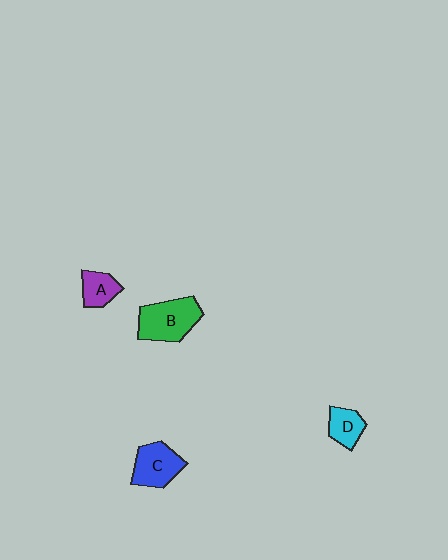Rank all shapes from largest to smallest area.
From largest to smallest: B (green), C (blue), D (cyan), A (purple).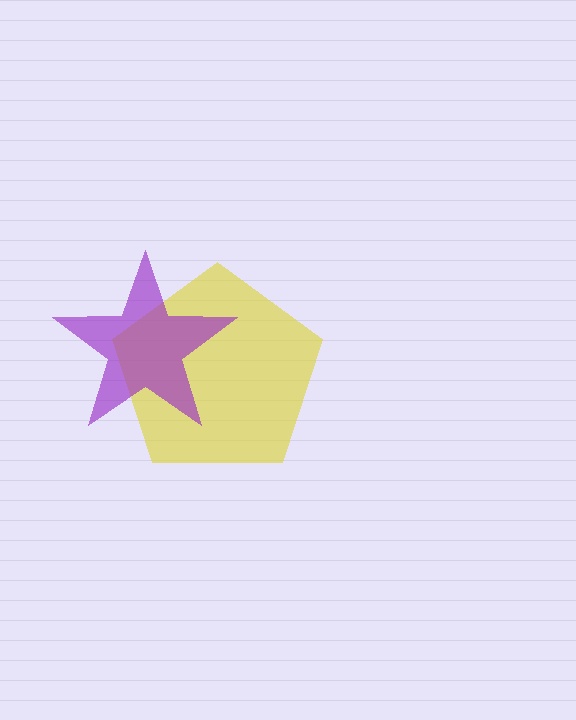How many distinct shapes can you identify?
There are 2 distinct shapes: a yellow pentagon, a purple star.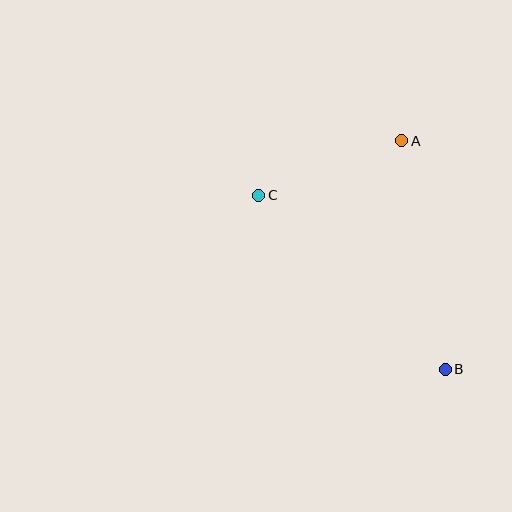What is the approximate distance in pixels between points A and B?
The distance between A and B is approximately 233 pixels.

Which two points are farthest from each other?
Points B and C are farthest from each other.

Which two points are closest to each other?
Points A and C are closest to each other.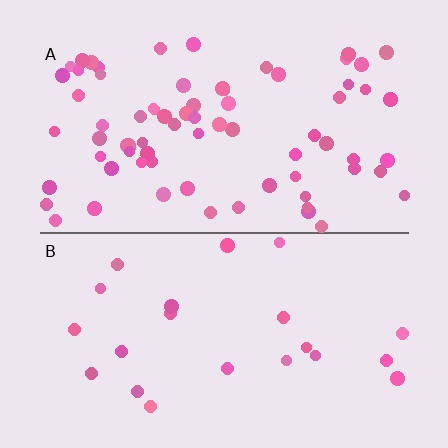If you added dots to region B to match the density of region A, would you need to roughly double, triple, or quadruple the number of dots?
Approximately triple.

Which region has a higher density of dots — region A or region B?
A (the top).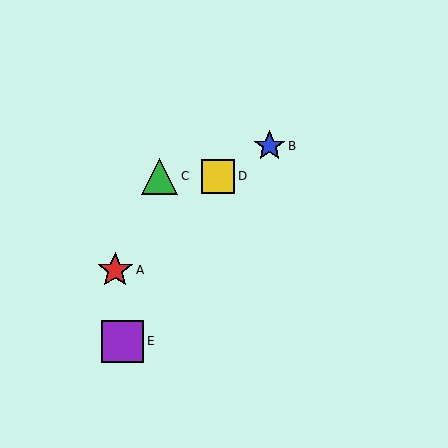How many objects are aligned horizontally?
2 objects (C, D) are aligned horizontally.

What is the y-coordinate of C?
Object C is at y≈176.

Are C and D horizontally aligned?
Yes, both are at y≈176.